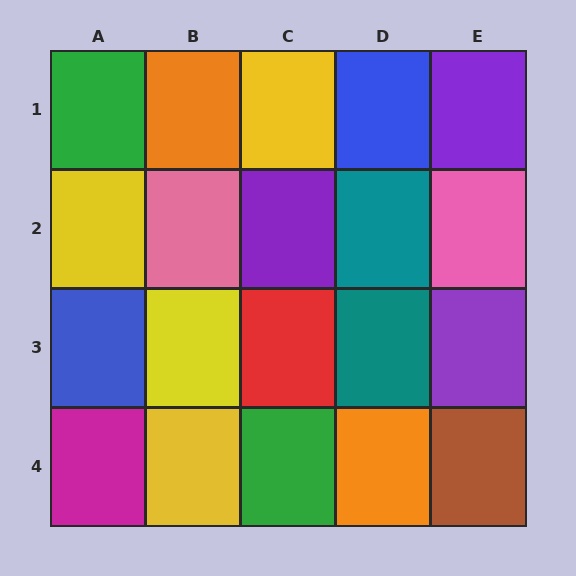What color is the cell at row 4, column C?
Green.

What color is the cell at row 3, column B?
Yellow.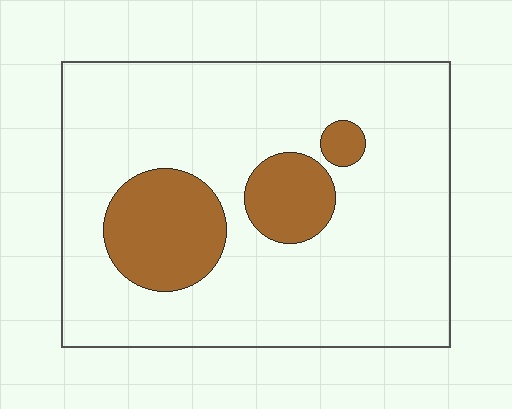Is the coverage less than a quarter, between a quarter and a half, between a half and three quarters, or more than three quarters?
Less than a quarter.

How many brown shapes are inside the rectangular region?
3.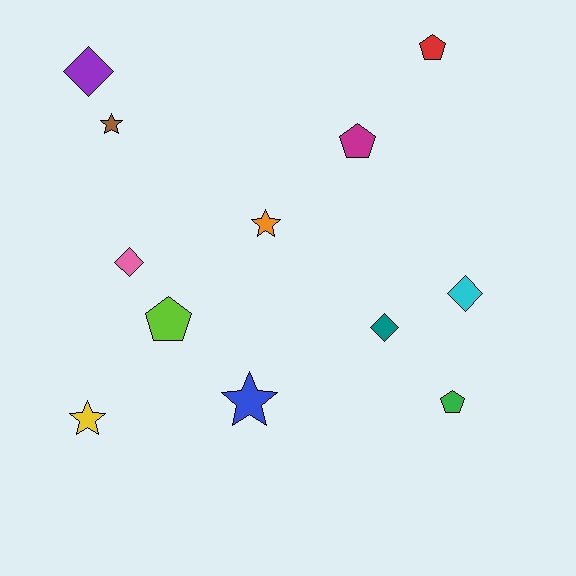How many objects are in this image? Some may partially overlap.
There are 12 objects.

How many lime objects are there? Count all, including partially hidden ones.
There is 1 lime object.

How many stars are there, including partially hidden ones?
There are 4 stars.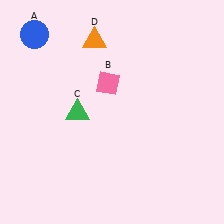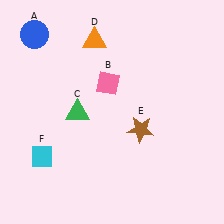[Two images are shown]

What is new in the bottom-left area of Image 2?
A cyan diamond (F) was added in the bottom-left area of Image 2.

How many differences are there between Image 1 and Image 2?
There are 2 differences between the two images.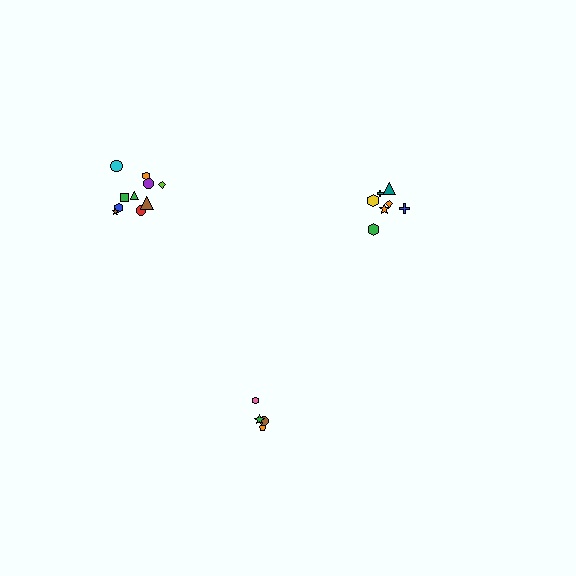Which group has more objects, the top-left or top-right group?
The top-left group.